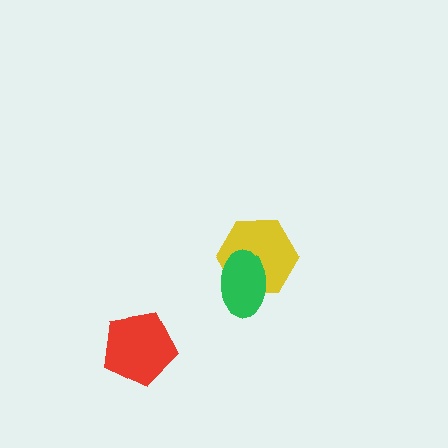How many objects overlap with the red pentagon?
0 objects overlap with the red pentagon.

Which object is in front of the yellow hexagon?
The green ellipse is in front of the yellow hexagon.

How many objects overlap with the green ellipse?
1 object overlaps with the green ellipse.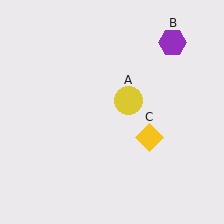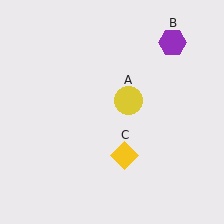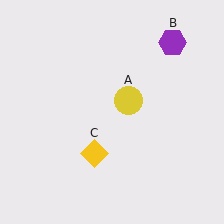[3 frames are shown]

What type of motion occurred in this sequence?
The yellow diamond (object C) rotated clockwise around the center of the scene.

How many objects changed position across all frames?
1 object changed position: yellow diamond (object C).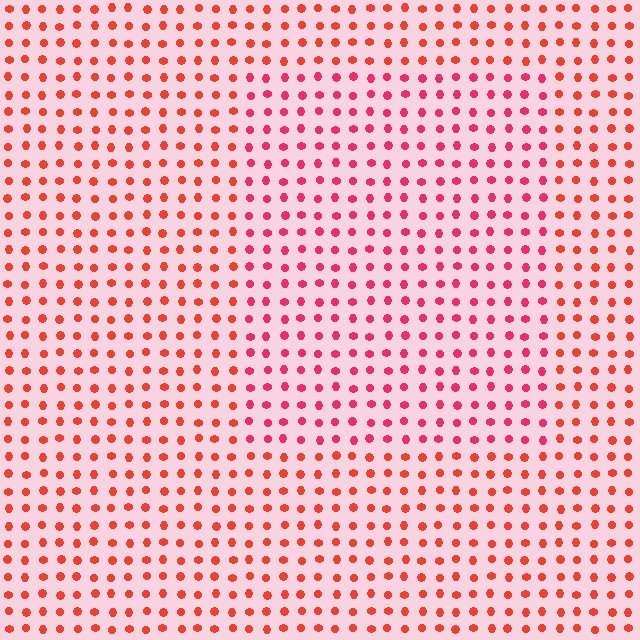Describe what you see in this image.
The image is filled with small red elements in a uniform arrangement. A rectangle-shaped region is visible where the elements are tinted to a slightly different hue, forming a subtle color boundary.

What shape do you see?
I see a rectangle.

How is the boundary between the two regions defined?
The boundary is defined purely by a slight shift in hue (about 25 degrees). Spacing, size, and orientation are identical on both sides.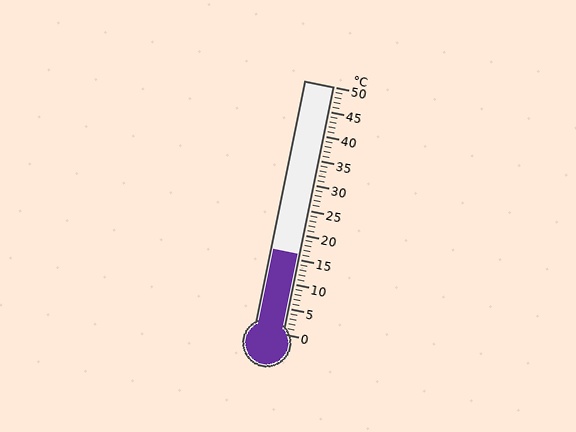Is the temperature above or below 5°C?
The temperature is above 5°C.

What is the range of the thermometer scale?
The thermometer scale ranges from 0°C to 50°C.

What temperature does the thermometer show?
The thermometer shows approximately 16°C.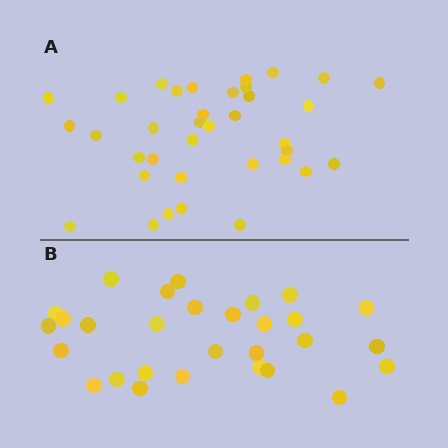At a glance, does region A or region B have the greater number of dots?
Region A (the top region) has more dots.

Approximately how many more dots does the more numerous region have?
Region A has roughly 8 or so more dots than region B.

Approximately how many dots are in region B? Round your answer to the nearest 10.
About 30 dots. (The exact count is 29, which rounds to 30.)